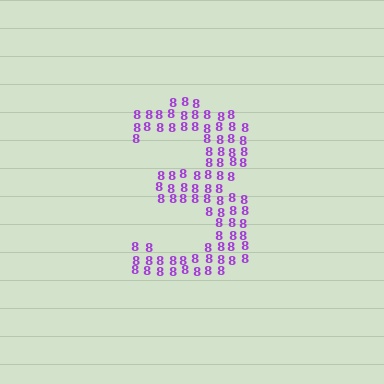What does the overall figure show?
The overall figure shows the digit 3.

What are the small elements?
The small elements are digit 8's.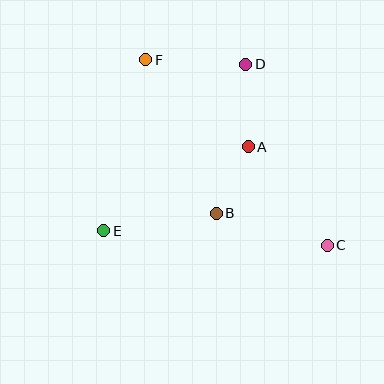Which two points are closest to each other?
Points A and B are closest to each other.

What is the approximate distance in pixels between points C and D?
The distance between C and D is approximately 198 pixels.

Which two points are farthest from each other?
Points C and F are farthest from each other.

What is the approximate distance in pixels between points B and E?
The distance between B and E is approximately 114 pixels.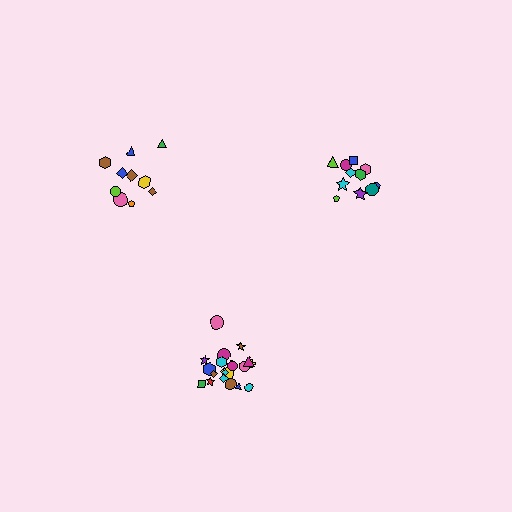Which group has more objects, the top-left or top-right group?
The top-right group.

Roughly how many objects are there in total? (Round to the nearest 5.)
Roughly 45 objects in total.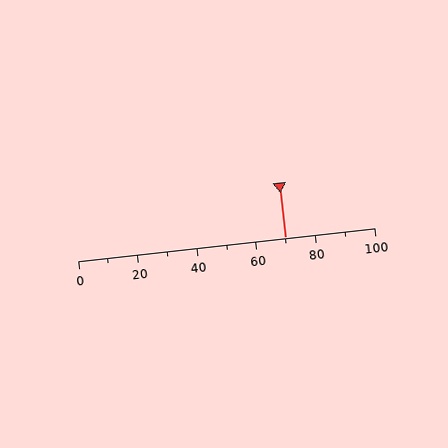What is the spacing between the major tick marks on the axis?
The major ticks are spaced 20 apart.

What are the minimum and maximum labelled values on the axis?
The axis runs from 0 to 100.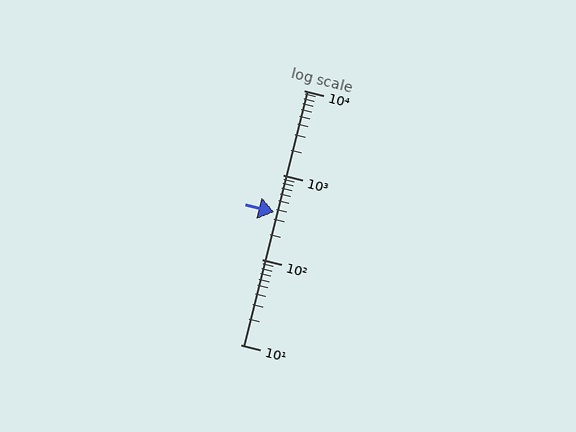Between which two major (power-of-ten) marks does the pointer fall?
The pointer is between 100 and 1000.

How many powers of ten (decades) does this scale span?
The scale spans 3 decades, from 10 to 10000.